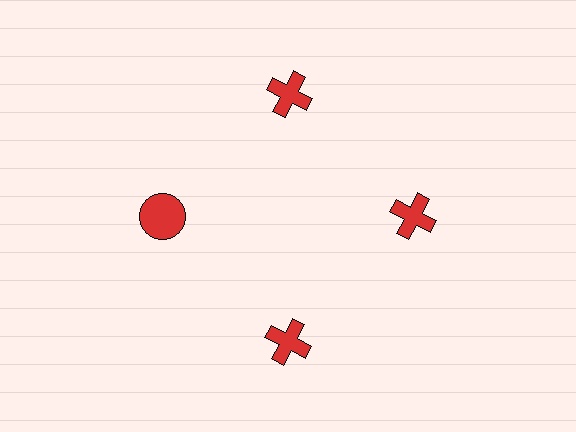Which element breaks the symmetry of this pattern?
The red circle at roughly the 9 o'clock position breaks the symmetry. All other shapes are red crosses.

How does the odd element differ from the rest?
It has a different shape: circle instead of cross.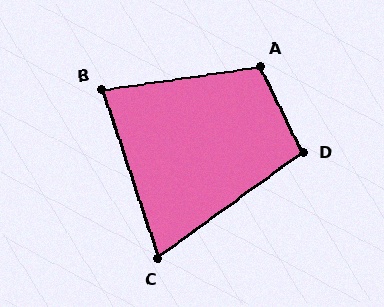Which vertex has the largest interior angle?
A, at approximately 108 degrees.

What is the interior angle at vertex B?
Approximately 80 degrees (acute).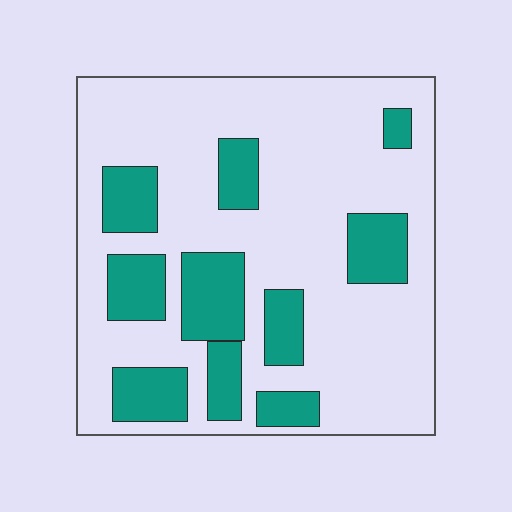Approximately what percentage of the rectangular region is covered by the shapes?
Approximately 25%.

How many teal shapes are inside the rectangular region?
10.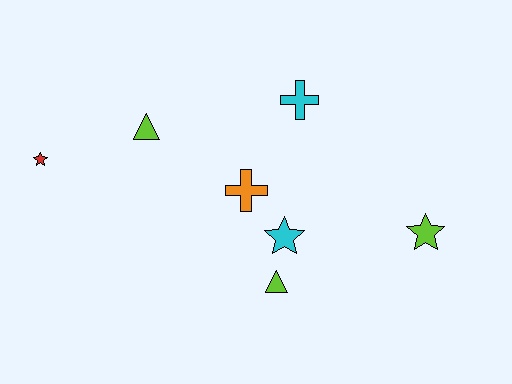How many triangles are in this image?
There are 2 triangles.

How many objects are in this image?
There are 7 objects.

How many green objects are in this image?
There are no green objects.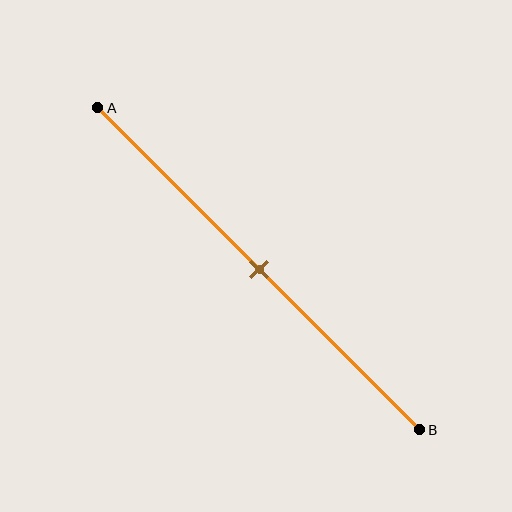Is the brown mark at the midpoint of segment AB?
Yes, the mark is approximately at the midpoint.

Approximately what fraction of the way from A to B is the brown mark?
The brown mark is approximately 50% of the way from A to B.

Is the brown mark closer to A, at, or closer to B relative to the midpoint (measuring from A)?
The brown mark is approximately at the midpoint of segment AB.